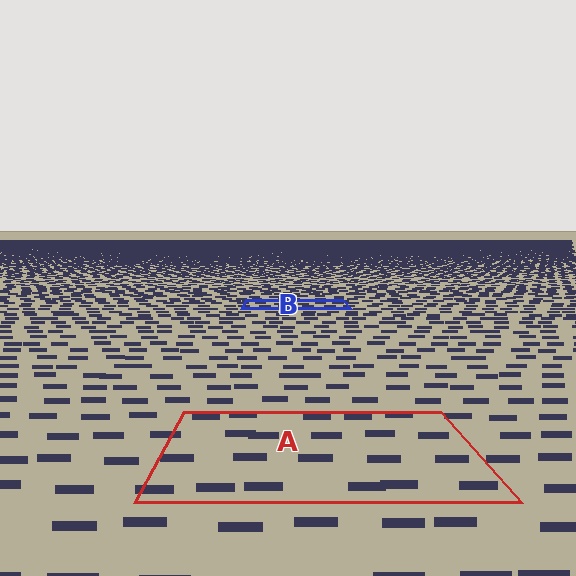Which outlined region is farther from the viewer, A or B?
Region B is farther from the viewer — the texture elements inside it appear smaller and more densely packed.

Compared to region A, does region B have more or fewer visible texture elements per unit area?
Region B has more texture elements per unit area — they are packed more densely because it is farther away.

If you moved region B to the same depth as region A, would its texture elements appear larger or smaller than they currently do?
They would appear larger. At a closer depth, the same texture elements are projected at a bigger on-screen size.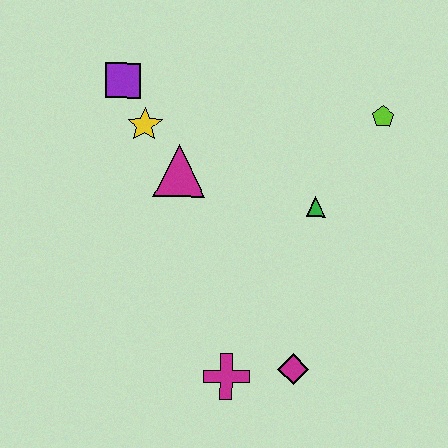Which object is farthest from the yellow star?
The magenta diamond is farthest from the yellow star.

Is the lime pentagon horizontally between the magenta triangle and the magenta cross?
No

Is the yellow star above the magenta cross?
Yes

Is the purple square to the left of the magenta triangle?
Yes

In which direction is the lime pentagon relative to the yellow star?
The lime pentagon is to the right of the yellow star.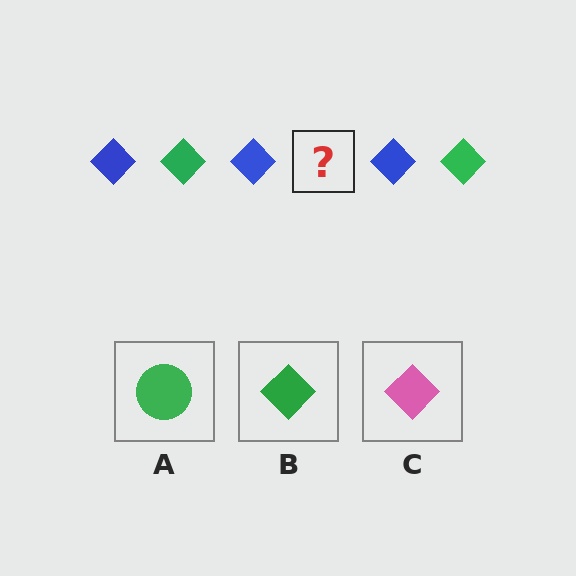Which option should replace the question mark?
Option B.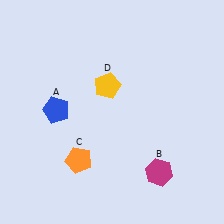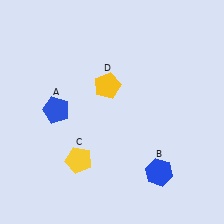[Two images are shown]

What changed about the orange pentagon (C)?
In Image 1, C is orange. In Image 2, it changed to yellow.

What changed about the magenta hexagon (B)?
In Image 1, B is magenta. In Image 2, it changed to blue.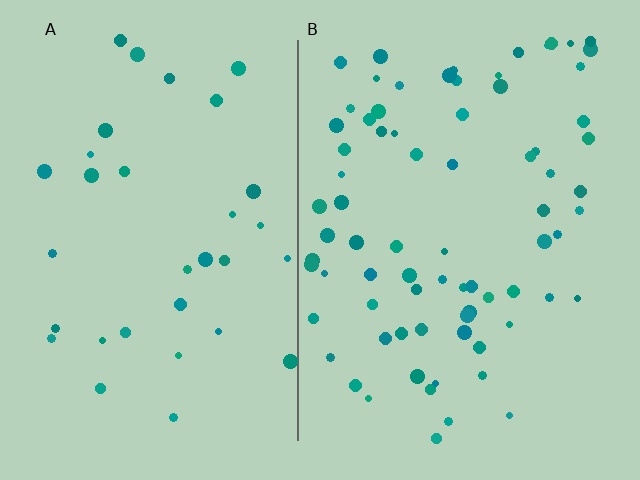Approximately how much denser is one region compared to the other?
Approximately 2.3× — region B over region A.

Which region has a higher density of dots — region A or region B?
B (the right).